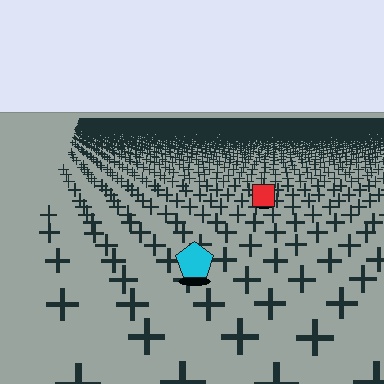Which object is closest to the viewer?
The cyan pentagon is closest. The texture marks near it are larger and more spread out.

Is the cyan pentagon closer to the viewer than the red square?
Yes. The cyan pentagon is closer — you can tell from the texture gradient: the ground texture is coarser near it.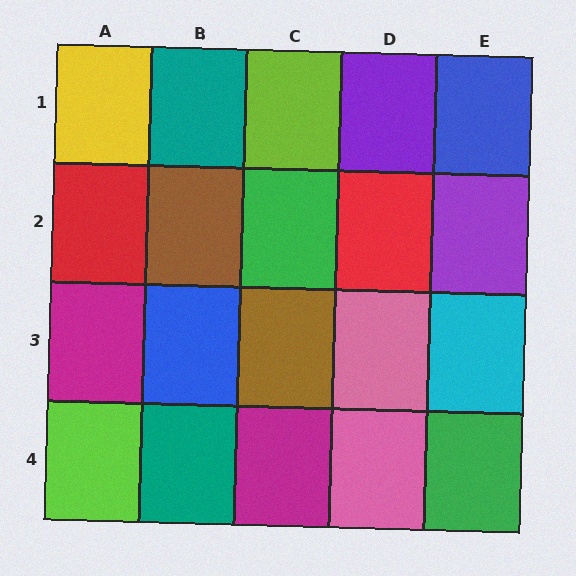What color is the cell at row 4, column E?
Green.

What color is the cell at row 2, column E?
Purple.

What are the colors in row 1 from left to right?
Yellow, teal, lime, purple, blue.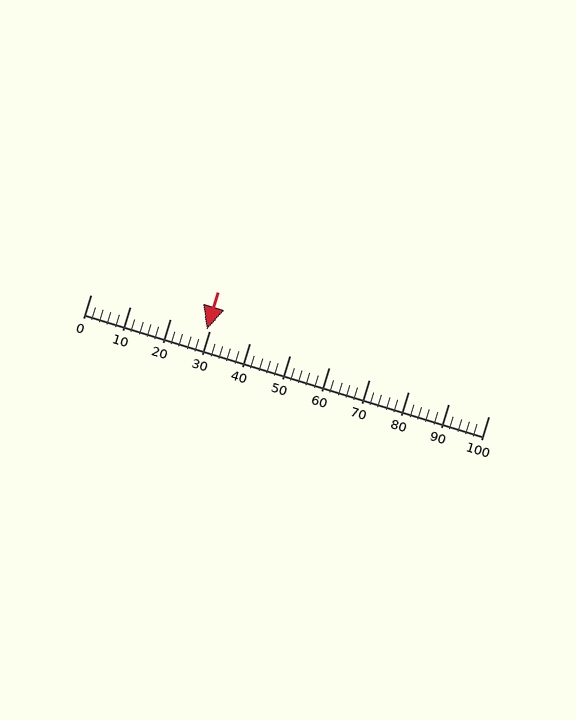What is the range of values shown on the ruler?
The ruler shows values from 0 to 100.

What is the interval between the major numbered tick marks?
The major tick marks are spaced 10 units apart.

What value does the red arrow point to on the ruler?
The red arrow points to approximately 29.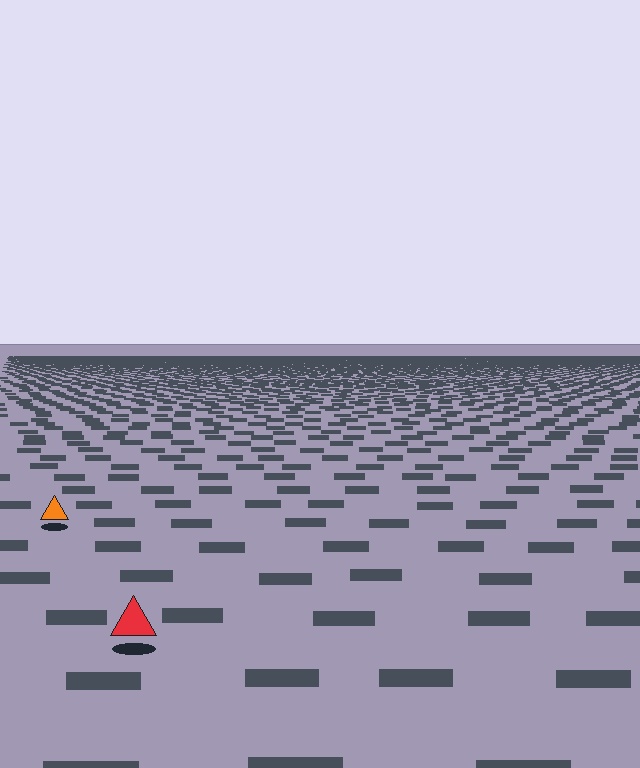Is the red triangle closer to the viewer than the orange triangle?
Yes. The red triangle is closer — you can tell from the texture gradient: the ground texture is coarser near it.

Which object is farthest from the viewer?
The orange triangle is farthest from the viewer. It appears smaller and the ground texture around it is denser.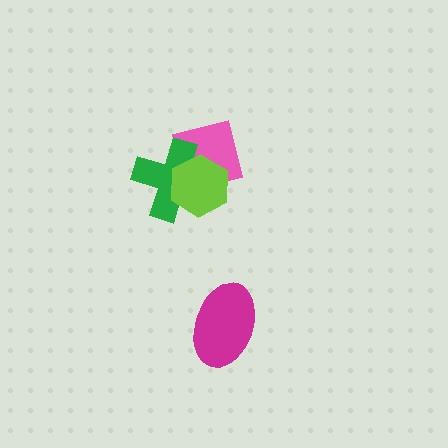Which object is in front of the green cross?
The lime hexagon is in front of the green cross.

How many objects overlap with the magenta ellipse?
0 objects overlap with the magenta ellipse.